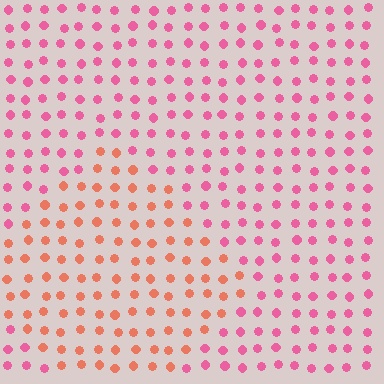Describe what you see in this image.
The image is filled with small pink elements in a uniform arrangement. A diamond-shaped region is visible where the elements are tinted to a slightly different hue, forming a subtle color boundary.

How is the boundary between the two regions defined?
The boundary is defined purely by a slight shift in hue (about 39 degrees). Spacing, size, and orientation are identical on both sides.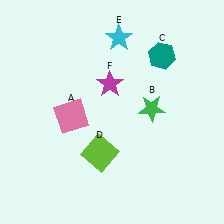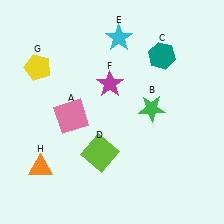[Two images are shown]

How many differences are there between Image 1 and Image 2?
There are 2 differences between the two images.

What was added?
A yellow pentagon (G), an orange triangle (H) were added in Image 2.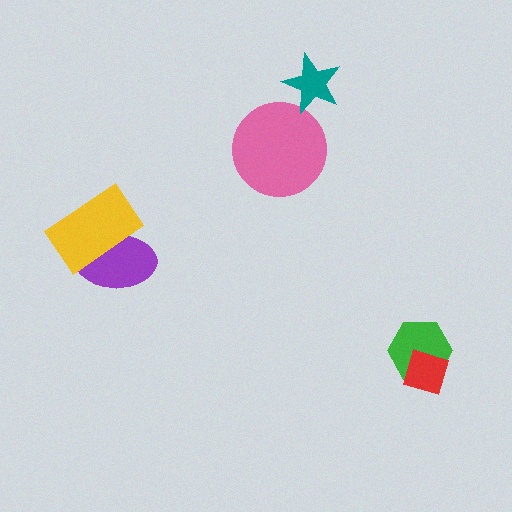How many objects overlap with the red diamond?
1 object overlaps with the red diamond.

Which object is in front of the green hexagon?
The red diamond is in front of the green hexagon.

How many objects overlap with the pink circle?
0 objects overlap with the pink circle.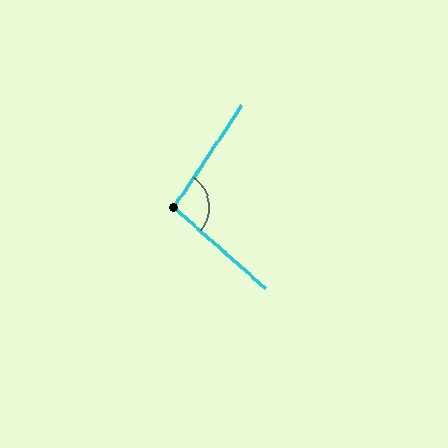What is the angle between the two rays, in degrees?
Approximately 98 degrees.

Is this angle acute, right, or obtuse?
It is obtuse.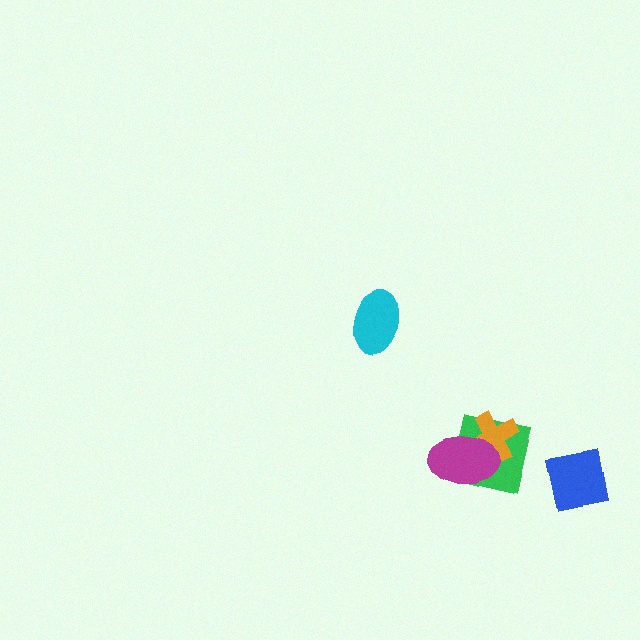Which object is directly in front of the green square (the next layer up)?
The orange cross is directly in front of the green square.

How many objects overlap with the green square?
2 objects overlap with the green square.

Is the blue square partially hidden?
No, no other shape covers it.